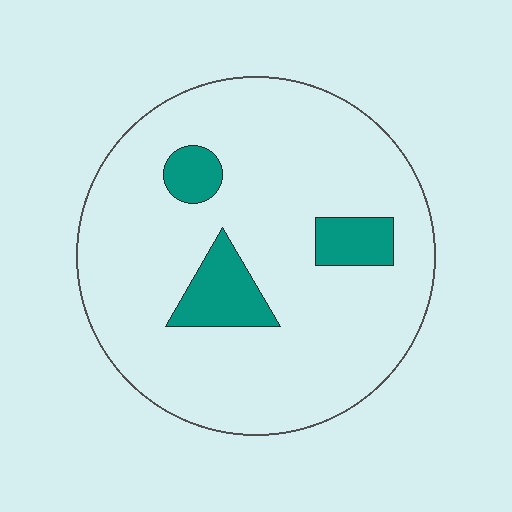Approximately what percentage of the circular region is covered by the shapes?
Approximately 10%.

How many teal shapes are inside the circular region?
3.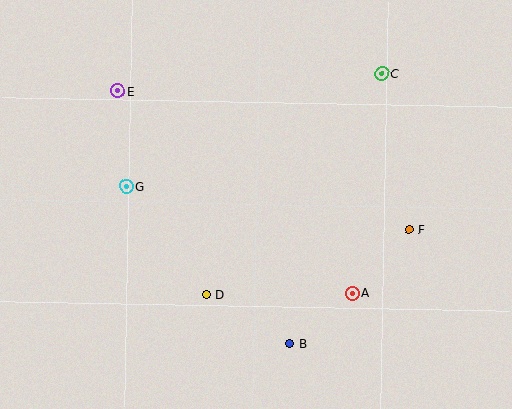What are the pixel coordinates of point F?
Point F is at (409, 230).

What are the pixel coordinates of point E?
Point E is at (118, 91).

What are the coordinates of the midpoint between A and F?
The midpoint between A and F is at (381, 261).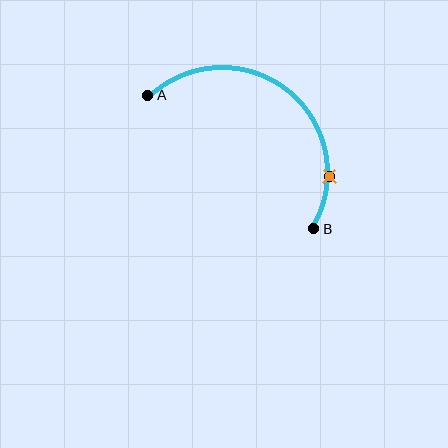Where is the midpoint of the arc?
The arc midpoint is the point on the curve farthest from the straight line joining A and B. It sits above and to the right of that line.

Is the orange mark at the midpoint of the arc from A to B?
No. The orange mark lies on the arc but is closer to endpoint B. The arc midpoint would be at the point on the curve equidistant along the arc from both A and B.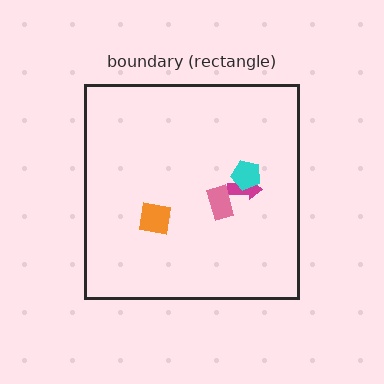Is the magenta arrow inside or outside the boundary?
Inside.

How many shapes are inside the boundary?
4 inside, 0 outside.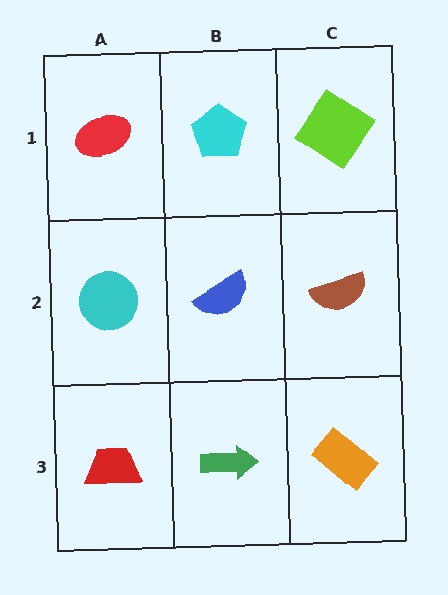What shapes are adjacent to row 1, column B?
A blue semicircle (row 2, column B), a red ellipse (row 1, column A), a lime diamond (row 1, column C).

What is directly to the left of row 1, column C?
A cyan pentagon.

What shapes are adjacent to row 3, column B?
A blue semicircle (row 2, column B), a red trapezoid (row 3, column A), an orange rectangle (row 3, column C).